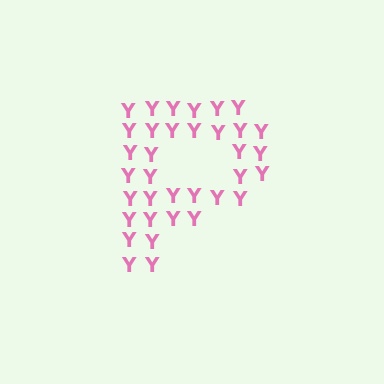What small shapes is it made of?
It is made of small letter Y's.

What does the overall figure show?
The overall figure shows the letter P.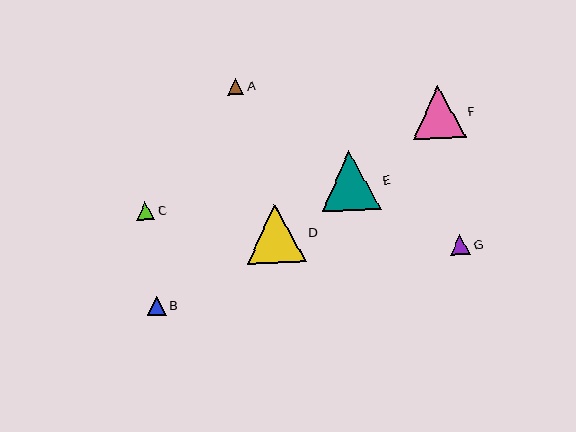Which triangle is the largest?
Triangle E is the largest with a size of approximately 59 pixels.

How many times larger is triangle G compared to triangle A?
Triangle G is approximately 1.3 times the size of triangle A.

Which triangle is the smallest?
Triangle A is the smallest with a size of approximately 16 pixels.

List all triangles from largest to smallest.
From largest to smallest: E, D, F, G, B, C, A.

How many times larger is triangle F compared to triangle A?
Triangle F is approximately 3.2 times the size of triangle A.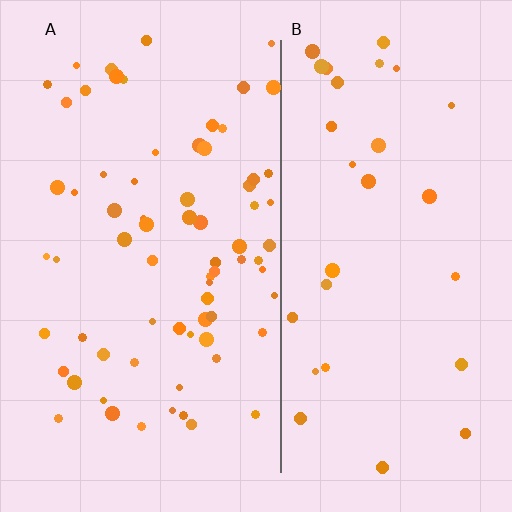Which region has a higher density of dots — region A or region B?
A (the left).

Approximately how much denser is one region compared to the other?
Approximately 2.4× — region A over region B.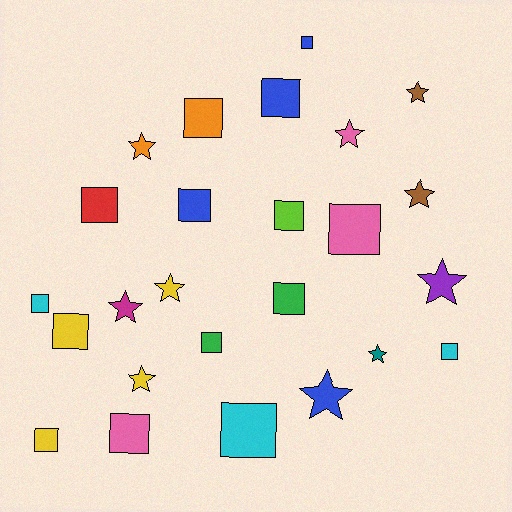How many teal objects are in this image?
There is 1 teal object.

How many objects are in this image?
There are 25 objects.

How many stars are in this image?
There are 10 stars.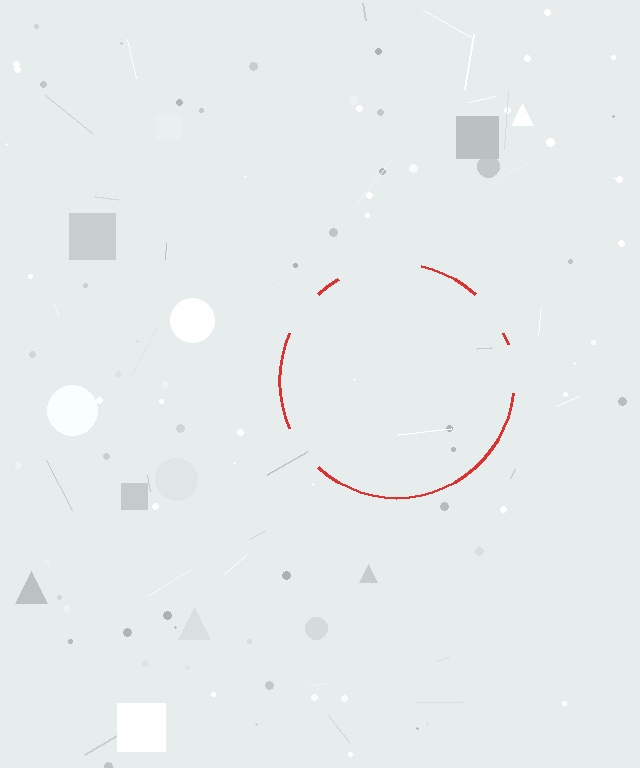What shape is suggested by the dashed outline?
The dashed outline suggests a circle.